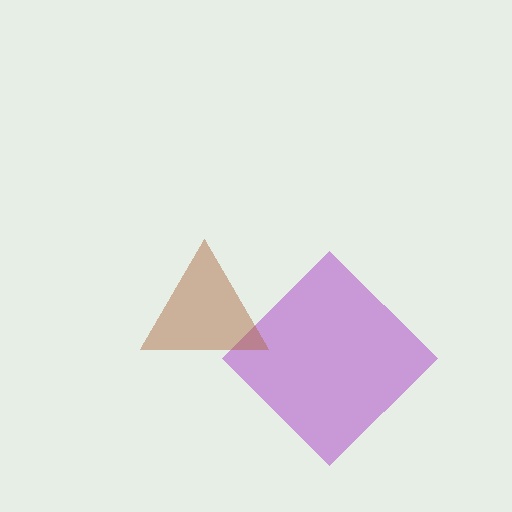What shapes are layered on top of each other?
The layered shapes are: a purple diamond, a brown triangle.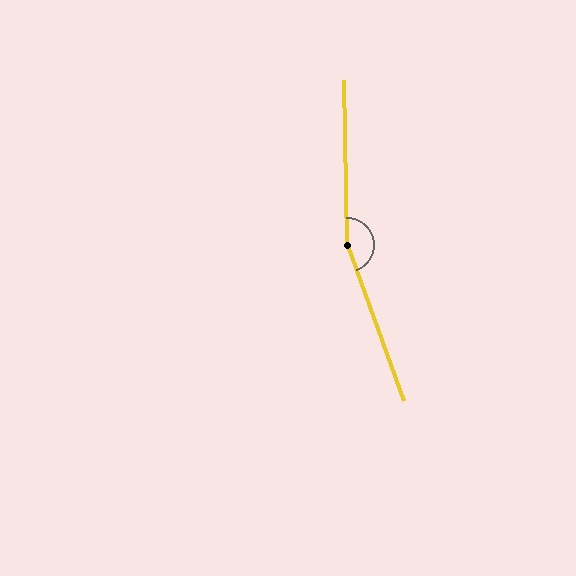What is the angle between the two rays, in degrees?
Approximately 161 degrees.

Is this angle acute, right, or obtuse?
It is obtuse.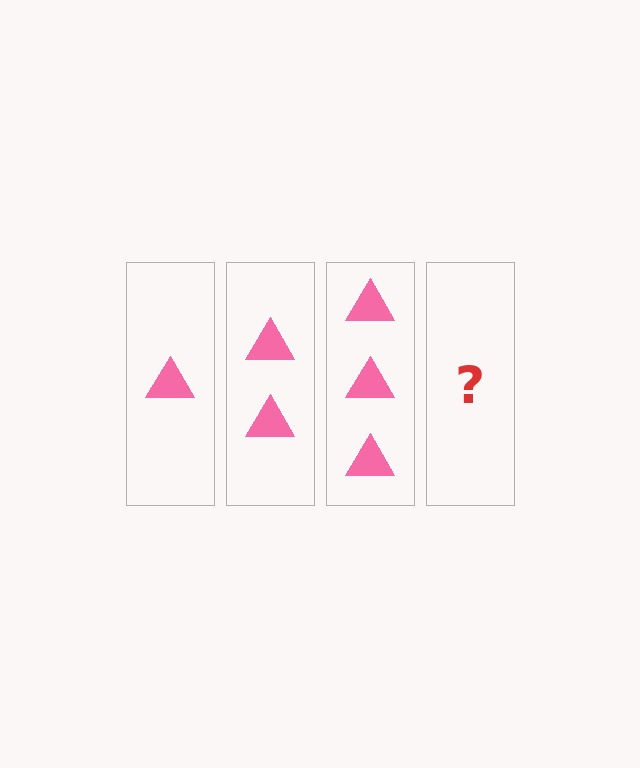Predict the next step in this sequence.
The next step is 4 triangles.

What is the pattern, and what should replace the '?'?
The pattern is that each step adds one more triangle. The '?' should be 4 triangles.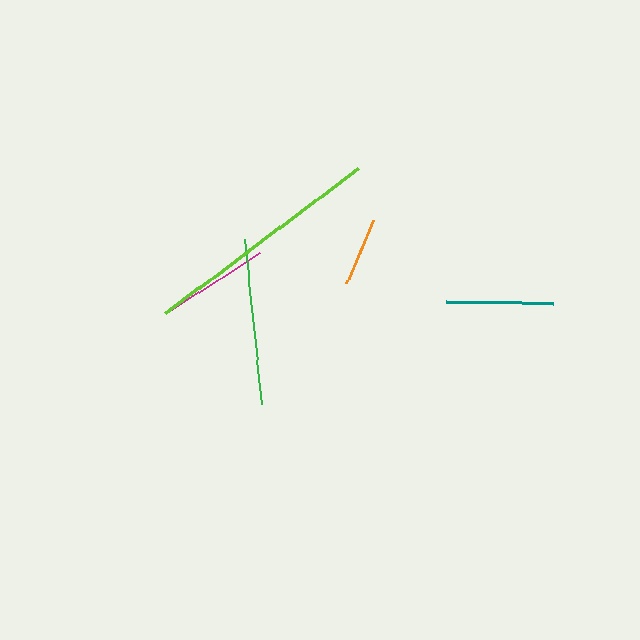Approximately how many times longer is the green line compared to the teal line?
The green line is approximately 1.6 times the length of the teal line.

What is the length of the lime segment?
The lime segment is approximately 240 pixels long.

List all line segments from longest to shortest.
From longest to shortest: lime, green, magenta, teal, orange.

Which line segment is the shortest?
The orange line is the shortest at approximately 69 pixels.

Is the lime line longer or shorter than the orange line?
The lime line is longer than the orange line.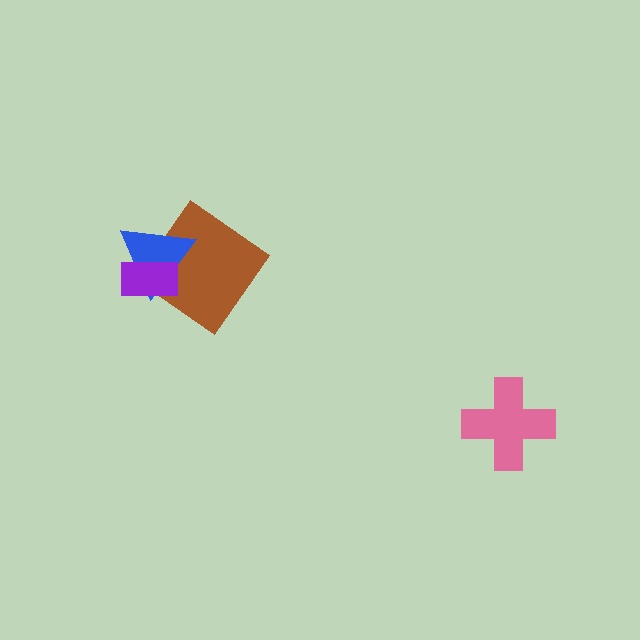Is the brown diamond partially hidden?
Yes, it is partially covered by another shape.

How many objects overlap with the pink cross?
0 objects overlap with the pink cross.